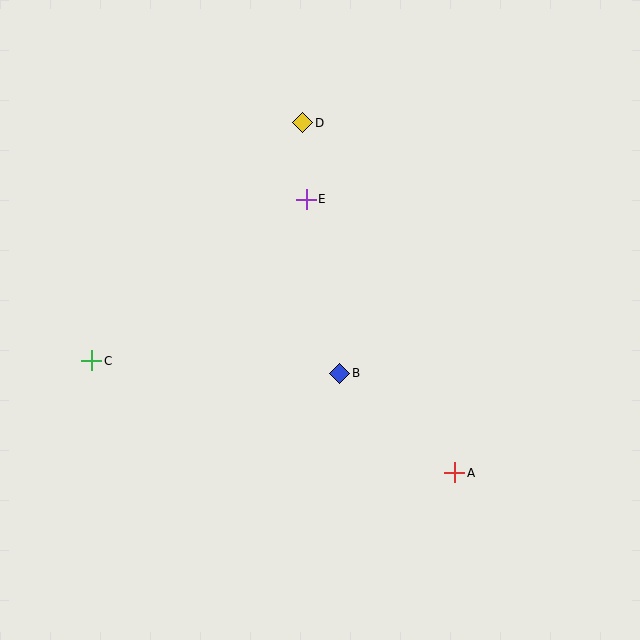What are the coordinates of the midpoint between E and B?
The midpoint between E and B is at (323, 286).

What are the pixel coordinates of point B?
Point B is at (340, 373).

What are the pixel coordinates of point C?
Point C is at (92, 361).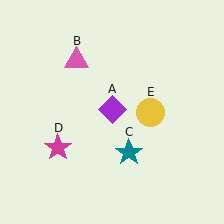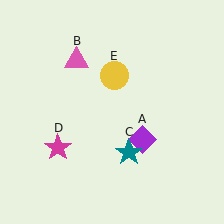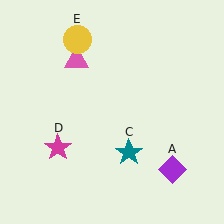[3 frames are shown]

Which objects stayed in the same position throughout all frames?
Pink triangle (object B) and teal star (object C) and magenta star (object D) remained stationary.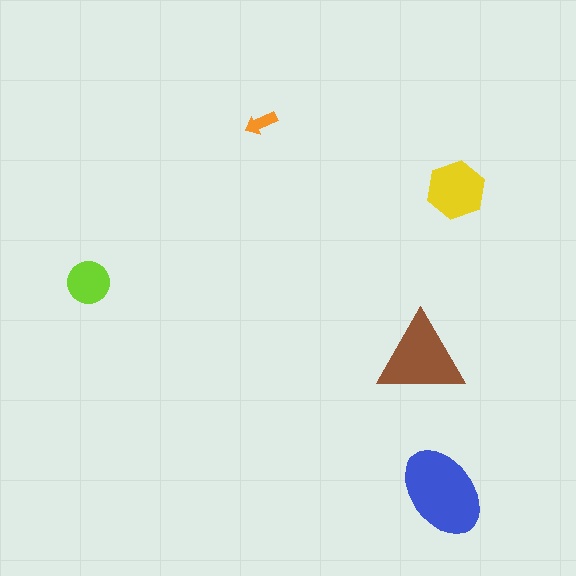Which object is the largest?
The blue ellipse.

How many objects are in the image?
There are 5 objects in the image.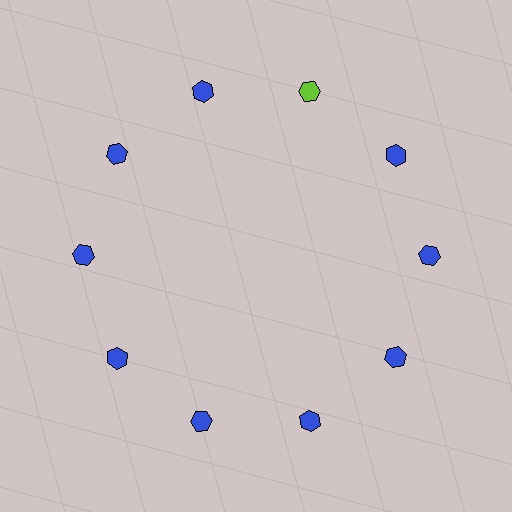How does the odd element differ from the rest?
It has a different color: lime instead of blue.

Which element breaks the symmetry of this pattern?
The lime hexagon at roughly the 1 o'clock position breaks the symmetry. All other shapes are blue hexagons.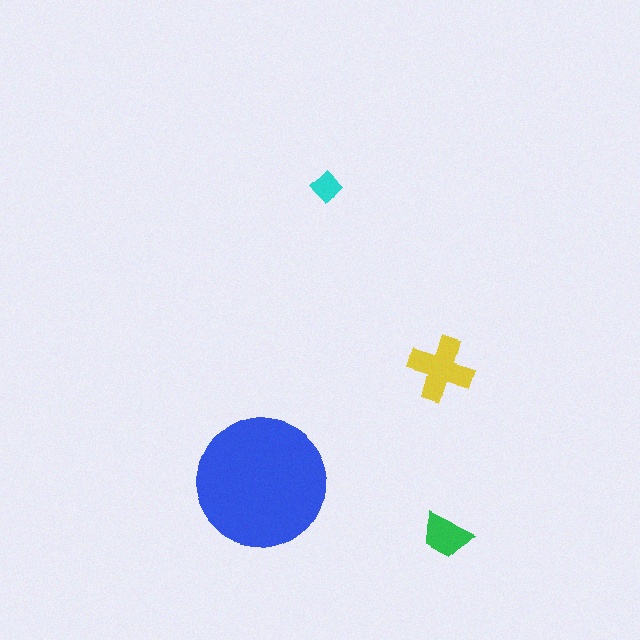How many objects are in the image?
There are 4 objects in the image.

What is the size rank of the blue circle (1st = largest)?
1st.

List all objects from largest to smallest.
The blue circle, the yellow cross, the green trapezoid, the cyan diamond.